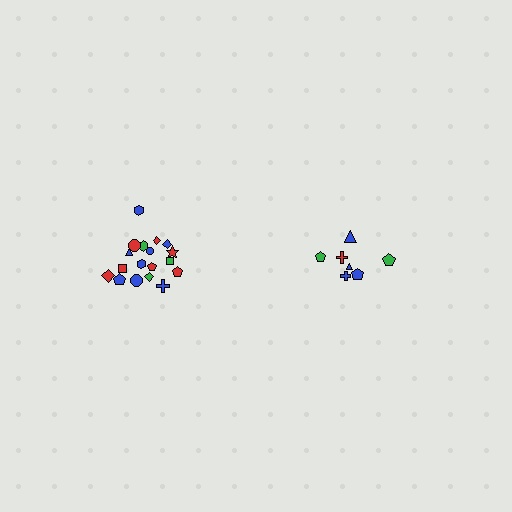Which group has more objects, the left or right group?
The left group.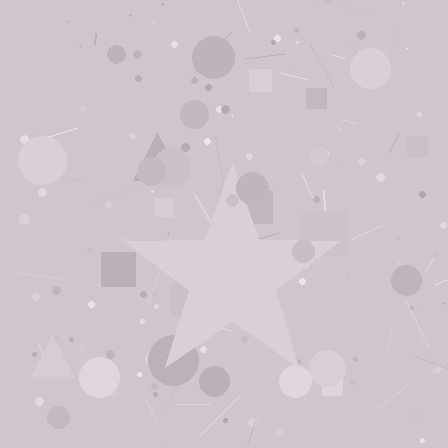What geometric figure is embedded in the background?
A star is embedded in the background.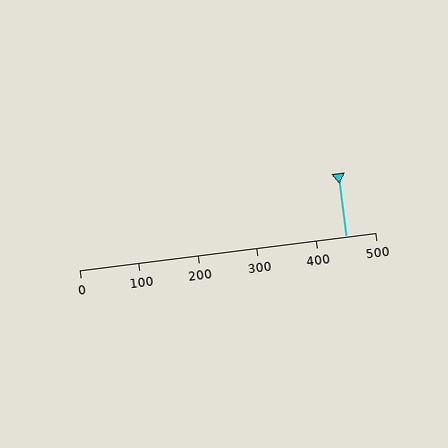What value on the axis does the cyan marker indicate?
The marker indicates approximately 450.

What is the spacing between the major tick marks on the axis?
The major ticks are spaced 100 apart.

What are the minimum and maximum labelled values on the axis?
The axis runs from 0 to 500.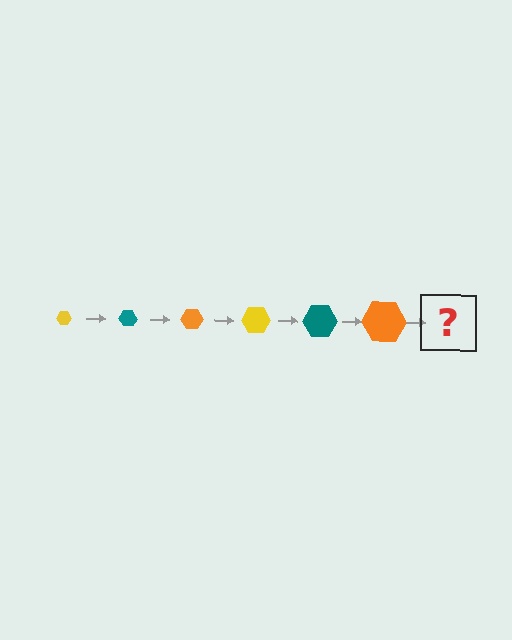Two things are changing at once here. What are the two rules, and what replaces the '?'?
The two rules are that the hexagon grows larger each step and the color cycles through yellow, teal, and orange. The '?' should be a yellow hexagon, larger than the previous one.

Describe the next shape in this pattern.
It should be a yellow hexagon, larger than the previous one.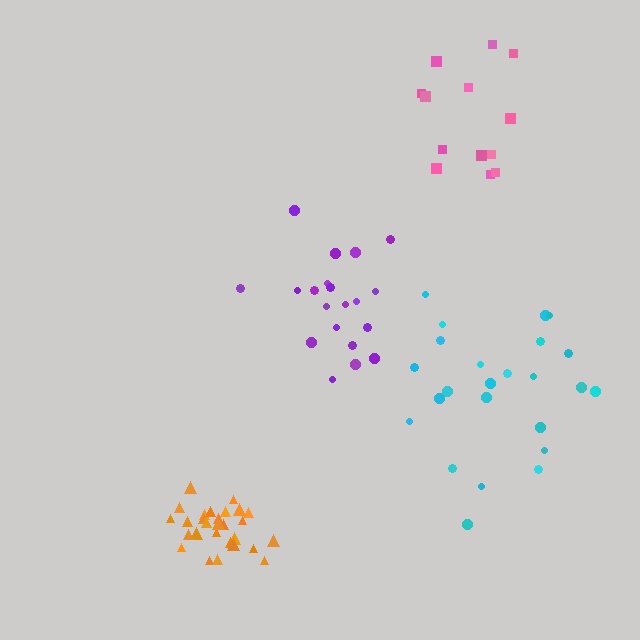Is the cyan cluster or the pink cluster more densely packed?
Pink.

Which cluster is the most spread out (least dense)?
Cyan.